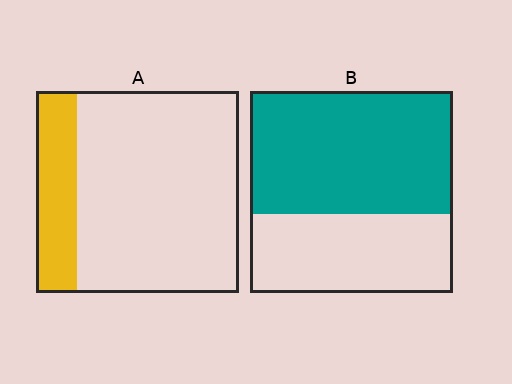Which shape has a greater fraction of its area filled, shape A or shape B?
Shape B.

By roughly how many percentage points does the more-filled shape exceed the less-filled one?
By roughly 40 percentage points (B over A).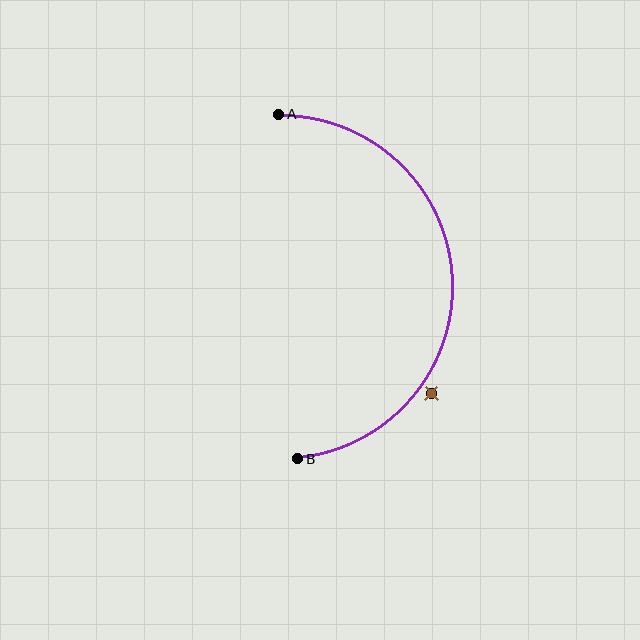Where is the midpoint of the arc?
The arc midpoint is the point on the curve farthest from the straight line joining A and B. It sits to the right of that line.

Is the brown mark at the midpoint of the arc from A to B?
No — the brown mark does not lie on the arc at all. It sits slightly outside the curve.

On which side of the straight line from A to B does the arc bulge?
The arc bulges to the right of the straight line connecting A and B.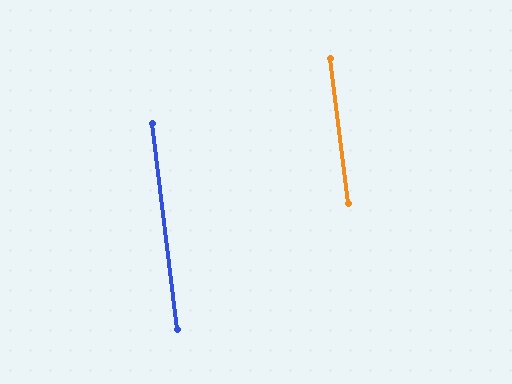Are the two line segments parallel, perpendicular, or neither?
Parallel — their directions differ by only 0.1°.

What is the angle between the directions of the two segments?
Approximately 0 degrees.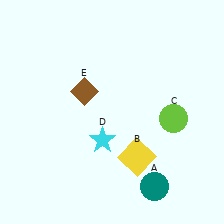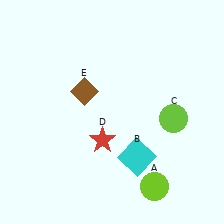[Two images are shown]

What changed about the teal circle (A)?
In Image 1, A is teal. In Image 2, it changed to lime.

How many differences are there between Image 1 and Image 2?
There are 3 differences between the two images.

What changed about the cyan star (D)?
In Image 1, D is cyan. In Image 2, it changed to red.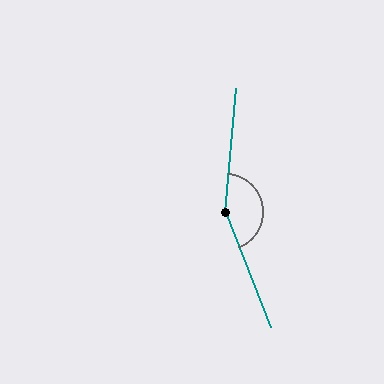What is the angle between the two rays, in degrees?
Approximately 154 degrees.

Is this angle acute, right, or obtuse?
It is obtuse.